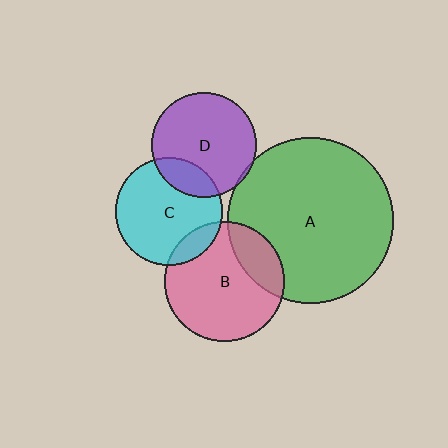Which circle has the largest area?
Circle A (green).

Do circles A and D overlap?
Yes.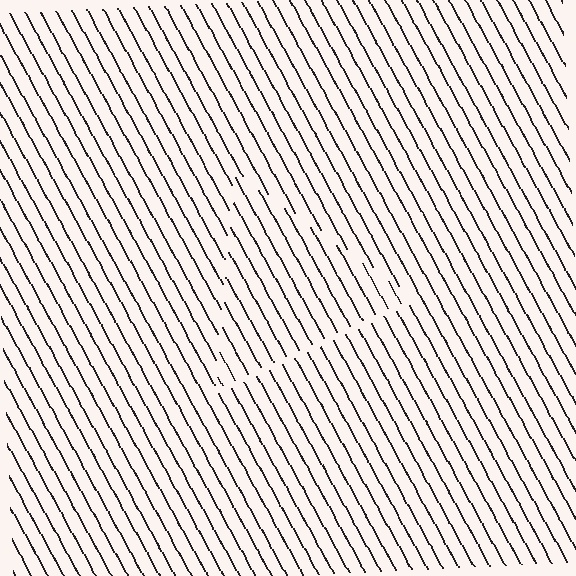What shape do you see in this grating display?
An illusory triangle. The interior of the shape contains the same grating, shifted by half a period — the contour is defined by the phase discontinuity where line-ends from the inner and outer gratings abut.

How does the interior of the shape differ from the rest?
The interior of the shape contains the same grating, shifted by half a period — the contour is defined by the phase discontinuity where line-ends from the inner and outer gratings abut.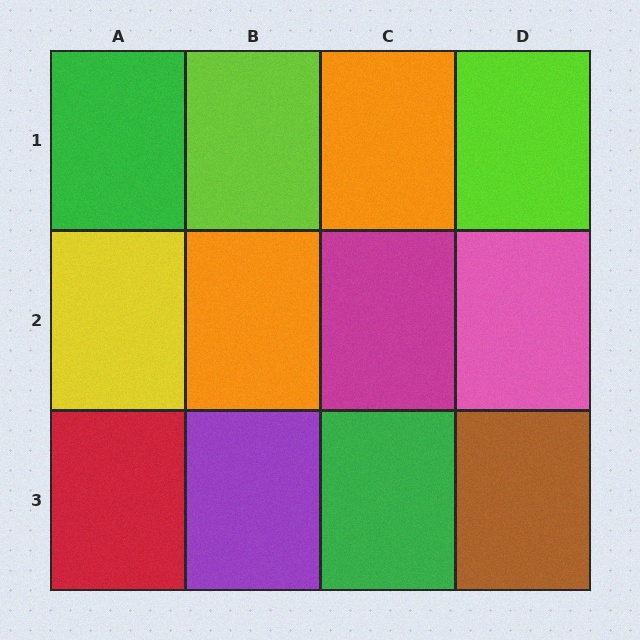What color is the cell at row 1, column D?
Lime.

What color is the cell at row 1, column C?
Orange.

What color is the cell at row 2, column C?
Magenta.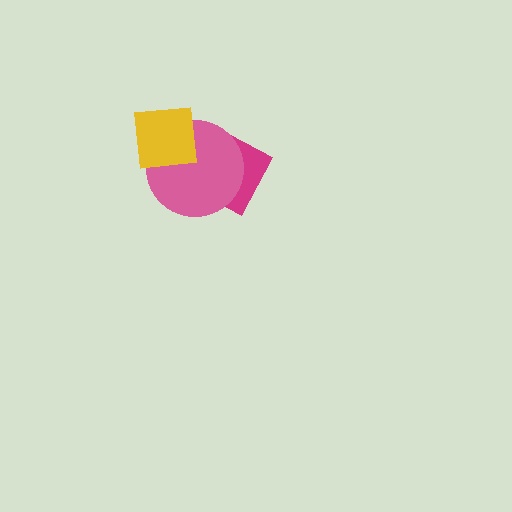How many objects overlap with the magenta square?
1 object overlaps with the magenta square.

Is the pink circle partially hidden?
Yes, it is partially covered by another shape.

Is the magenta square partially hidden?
Yes, it is partially covered by another shape.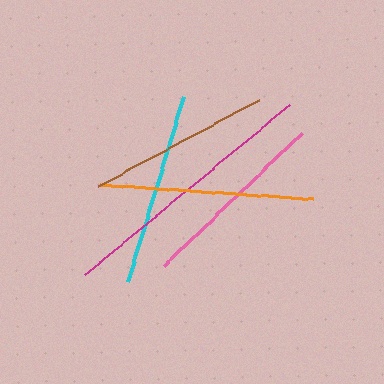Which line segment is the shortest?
The brown line is the shortest at approximately 182 pixels.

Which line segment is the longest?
The magenta line is the longest at approximately 267 pixels.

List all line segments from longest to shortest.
From longest to shortest: magenta, orange, cyan, pink, brown.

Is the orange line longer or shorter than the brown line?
The orange line is longer than the brown line.